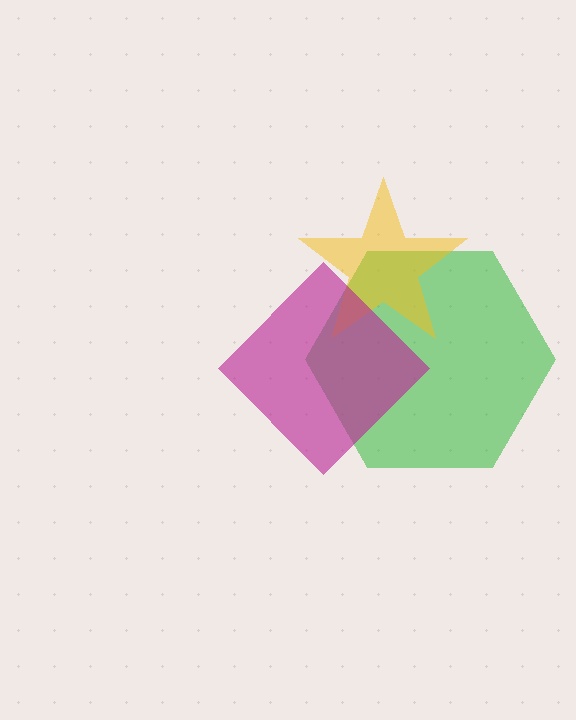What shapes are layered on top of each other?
The layered shapes are: a green hexagon, a yellow star, a magenta diamond.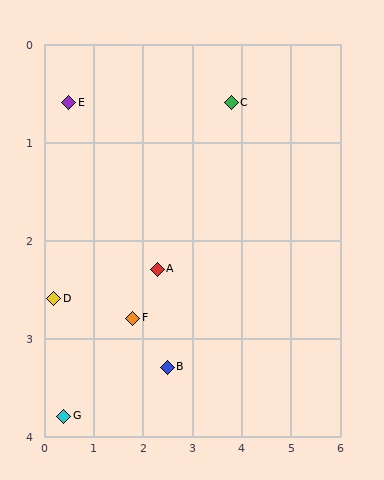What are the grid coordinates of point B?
Point B is at approximately (2.5, 3.3).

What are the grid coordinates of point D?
Point D is at approximately (0.2, 2.6).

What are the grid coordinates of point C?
Point C is at approximately (3.8, 0.6).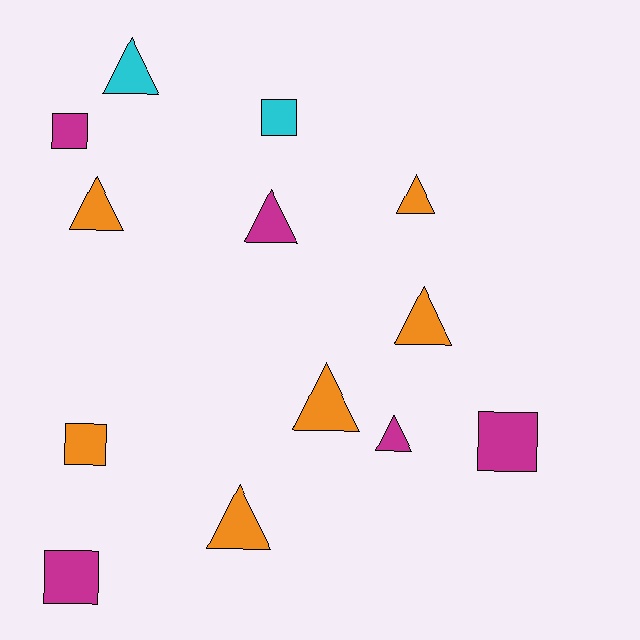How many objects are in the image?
There are 13 objects.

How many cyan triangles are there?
There is 1 cyan triangle.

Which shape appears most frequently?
Triangle, with 8 objects.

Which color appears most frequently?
Orange, with 6 objects.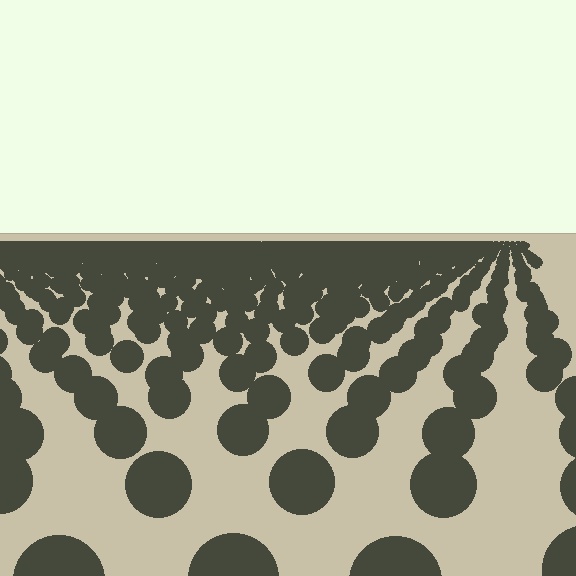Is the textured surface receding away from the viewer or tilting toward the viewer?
The surface is receding away from the viewer. Texture elements get smaller and denser toward the top.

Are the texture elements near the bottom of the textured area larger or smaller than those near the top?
Larger. Near the bottom, elements are closer to the viewer and appear at a bigger on-screen size.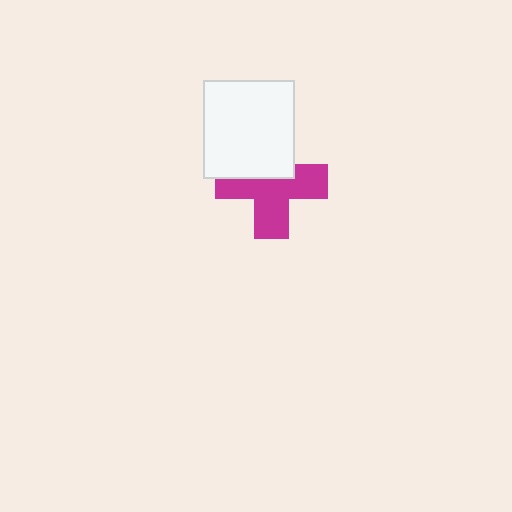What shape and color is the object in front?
The object in front is a white rectangle.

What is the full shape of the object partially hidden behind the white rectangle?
The partially hidden object is a magenta cross.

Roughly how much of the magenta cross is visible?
About half of it is visible (roughly 61%).